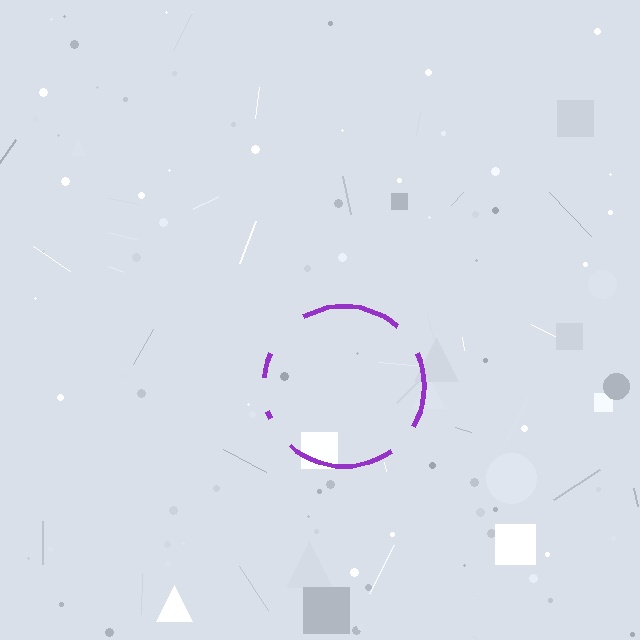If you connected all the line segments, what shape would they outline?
They would outline a circle.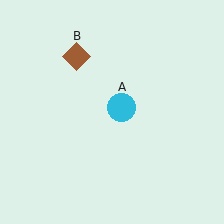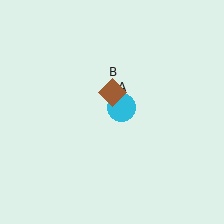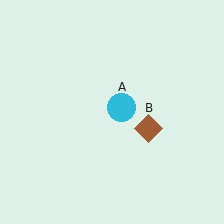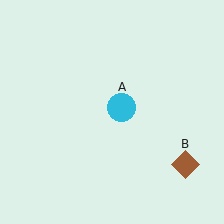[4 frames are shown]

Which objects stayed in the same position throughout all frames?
Cyan circle (object A) remained stationary.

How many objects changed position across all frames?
1 object changed position: brown diamond (object B).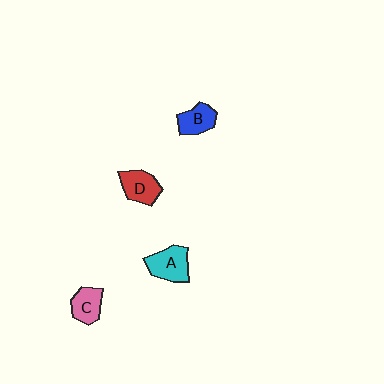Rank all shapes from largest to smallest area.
From largest to smallest: A (cyan), D (red), B (blue), C (pink).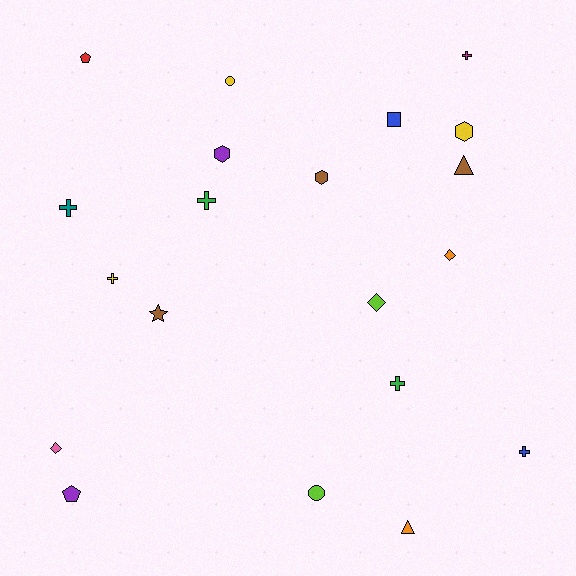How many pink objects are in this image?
There is 1 pink object.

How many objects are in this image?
There are 20 objects.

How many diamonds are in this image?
There are 3 diamonds.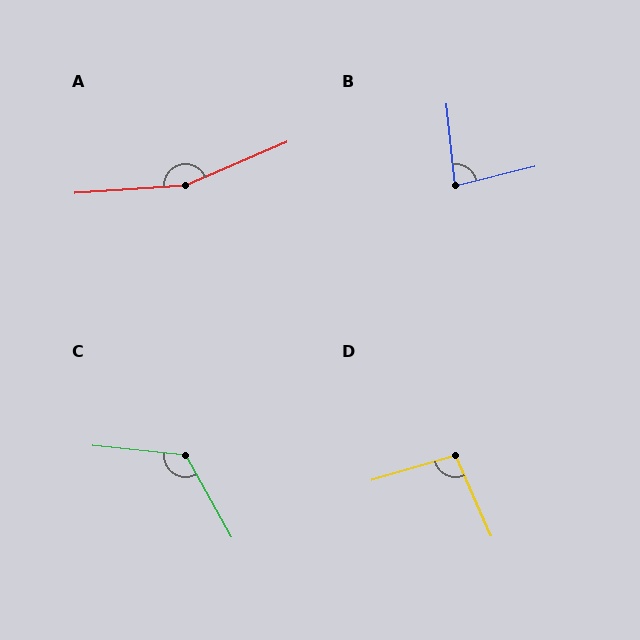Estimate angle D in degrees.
Approximately 97 degrees.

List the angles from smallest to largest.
B (82°), D (97°), C (125°), A (161°).